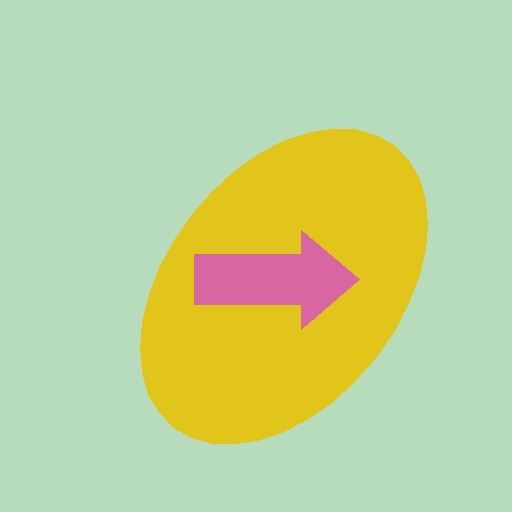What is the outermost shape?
The yellow ellipse.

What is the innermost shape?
The pink arrow.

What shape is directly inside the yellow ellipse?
The pink arrow.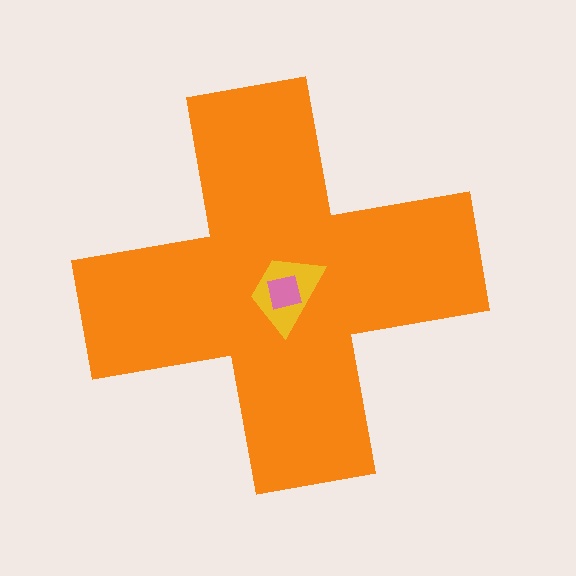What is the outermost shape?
The orange cross.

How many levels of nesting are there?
3.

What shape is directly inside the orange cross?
The yellow trapezoid.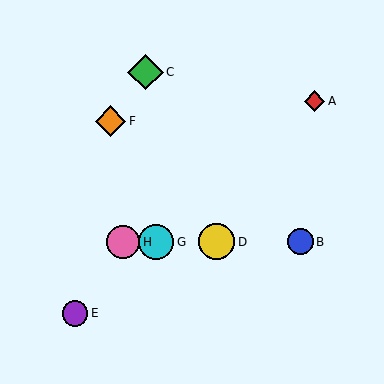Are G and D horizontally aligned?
Yes, both are at y≈242.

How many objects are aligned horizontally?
4 objects (B, D, G, H) are aligned horizontally.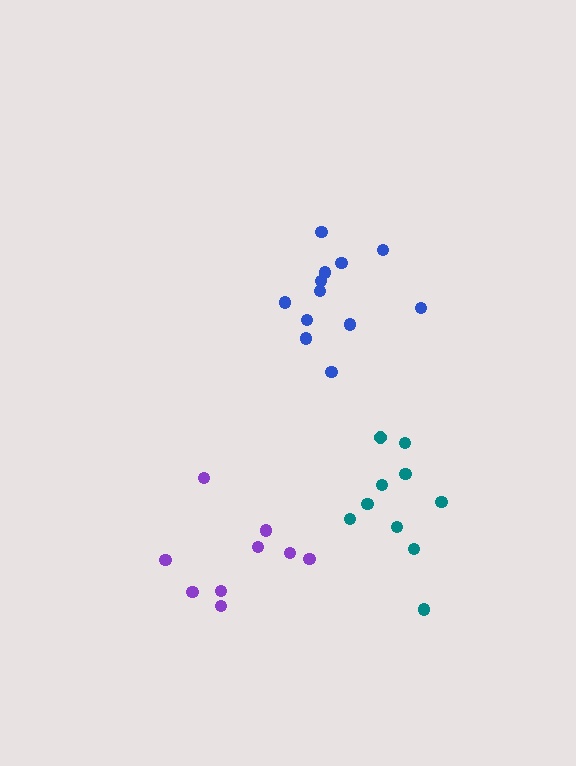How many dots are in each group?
Group 1: 9 dots, Group 2: 10 dots, Group 3: 12 dots (31 total).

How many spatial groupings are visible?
There are 3 spatial groupings.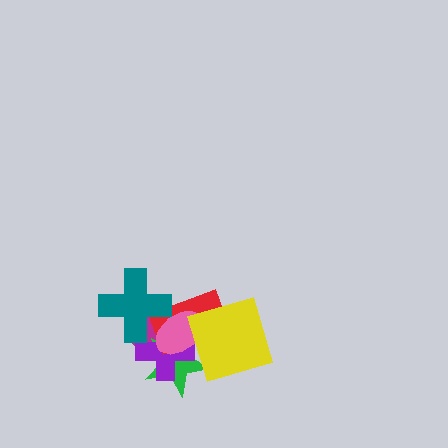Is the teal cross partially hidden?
Yes, it is partially covered by another shape.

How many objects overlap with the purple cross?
6 objects overlap with the purple cross.